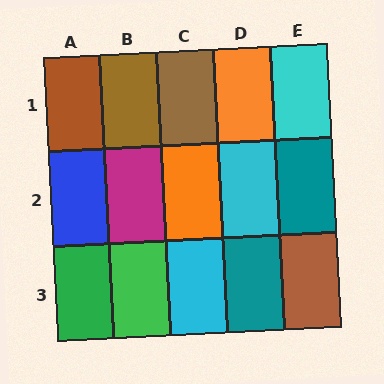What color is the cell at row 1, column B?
Brown.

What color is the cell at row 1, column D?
Orange.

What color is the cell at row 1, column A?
Brown.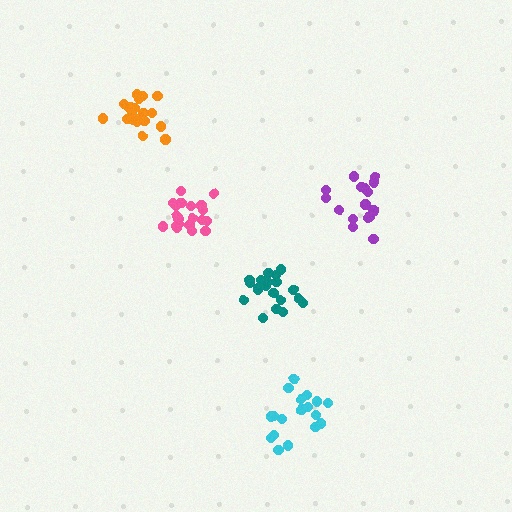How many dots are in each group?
Group 1: 19 dots, Group 2: 21 dots, Group 3: 16 dots, Group 4: 18 dots, Group 5: 21 dots (95 total).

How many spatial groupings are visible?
There are 5 spatial groupings.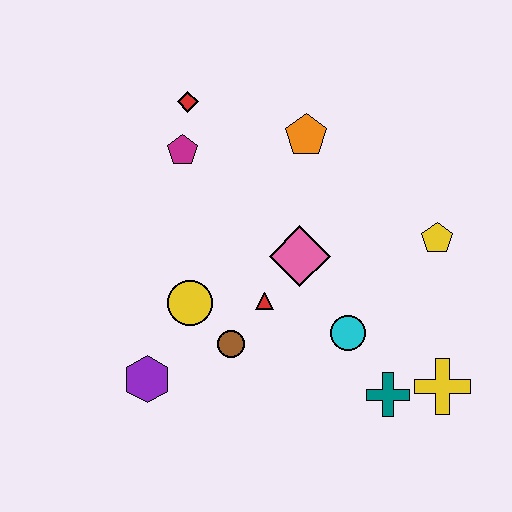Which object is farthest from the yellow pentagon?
The purple hexagon is farthest from the yellow pentagon.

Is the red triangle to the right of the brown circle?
Yes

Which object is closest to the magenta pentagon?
The red diamond is closest to the magenta pentagon.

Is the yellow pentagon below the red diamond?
Yes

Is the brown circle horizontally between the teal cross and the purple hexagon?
Yes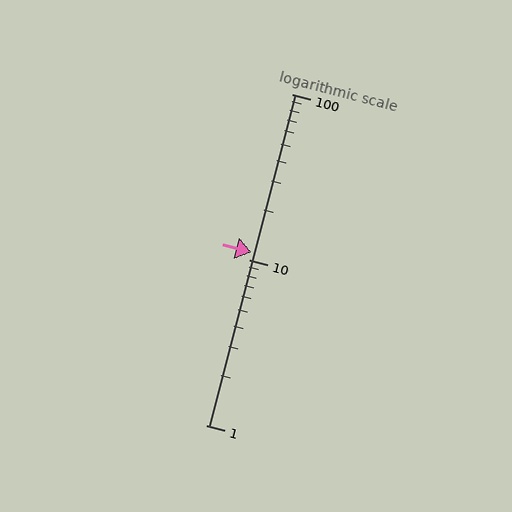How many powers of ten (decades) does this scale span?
The scale spans 2 decades, from 1 to 100.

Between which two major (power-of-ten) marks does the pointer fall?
The pointer is between 10 and 100.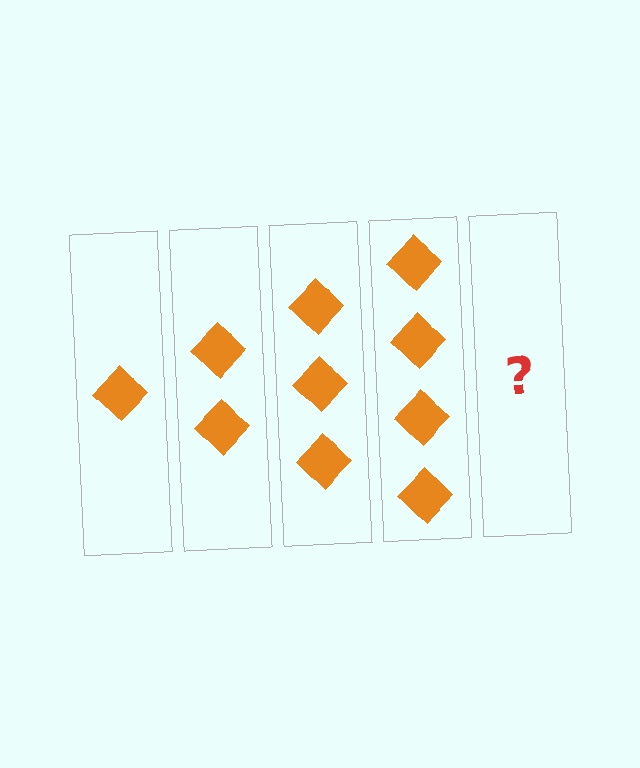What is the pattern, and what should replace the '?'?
The pattern is that each step adds one more diamond. The '?' should be 5 diamonds.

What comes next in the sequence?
The next element should be 5 diamonds.